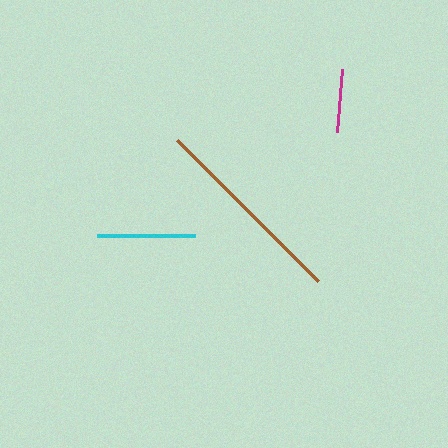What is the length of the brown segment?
The brown segment is approximately 199 pixels long.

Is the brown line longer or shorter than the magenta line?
The brown line is longer than the magenta line.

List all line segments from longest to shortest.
From longest to shortest: brown, cyan, magenta.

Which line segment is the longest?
The brown line is the longest at approximately 199 pixels.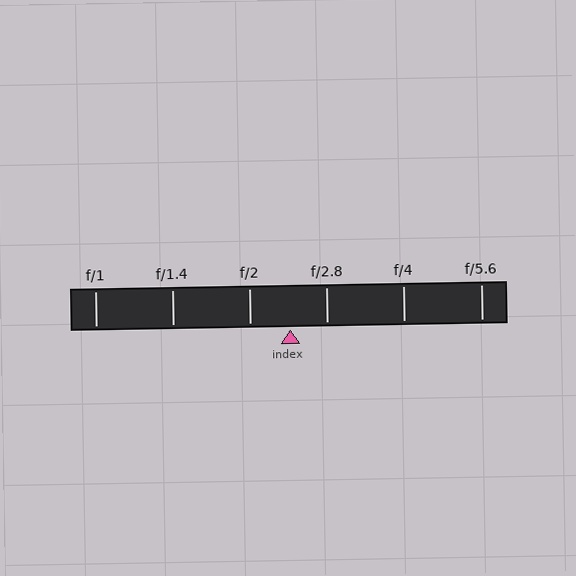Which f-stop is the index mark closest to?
The index mark is closest to f/2.8.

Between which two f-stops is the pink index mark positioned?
The index mark is between f/2 and f/2.8.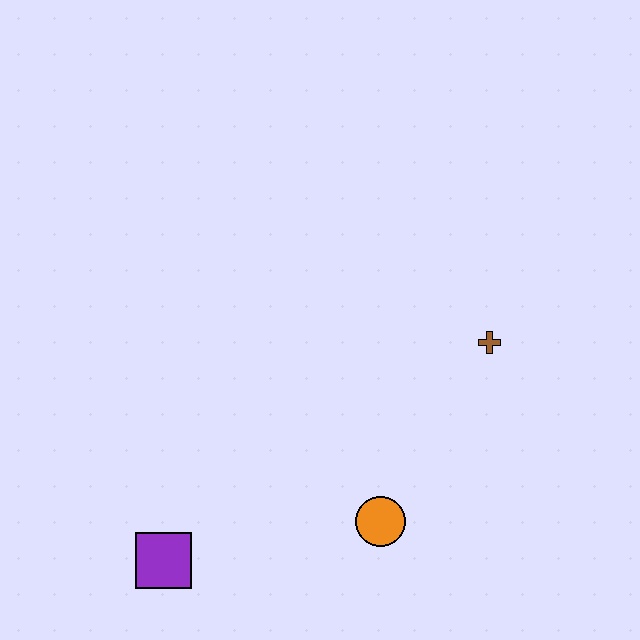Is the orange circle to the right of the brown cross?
No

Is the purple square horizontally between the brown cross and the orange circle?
No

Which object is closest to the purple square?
The orange circle is closest to the purple square.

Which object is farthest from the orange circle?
The purple square is farthest from the orange circle.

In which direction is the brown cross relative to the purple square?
The brown cross is to the right of the purple square.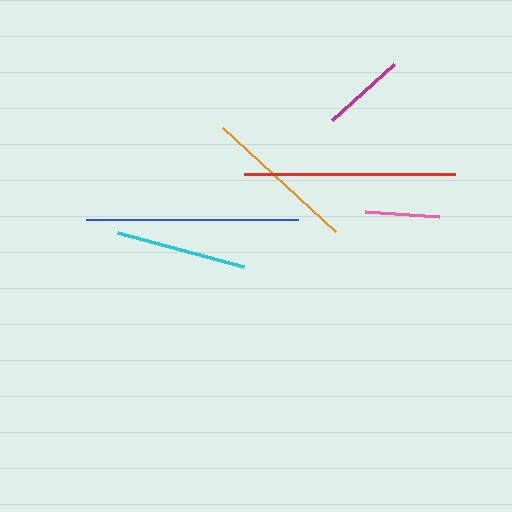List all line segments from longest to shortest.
From longest to shortest: blue, red, orange, cyan, magenta, pink.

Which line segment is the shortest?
The pink line is the shortest at approximately 74 pixels.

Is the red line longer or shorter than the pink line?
The red line is longer than the pink line.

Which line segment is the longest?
The blue line is the longest at approximately 213 pixels.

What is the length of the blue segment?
The blue segment is approximately 213 pixels long.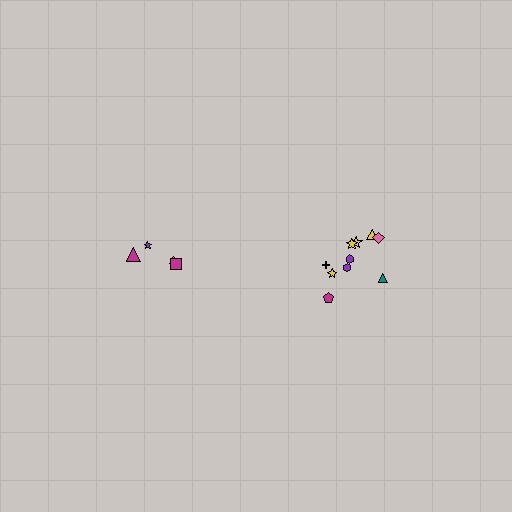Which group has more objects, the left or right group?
The right group.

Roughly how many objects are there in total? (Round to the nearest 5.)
Roughly 15 objects in total.